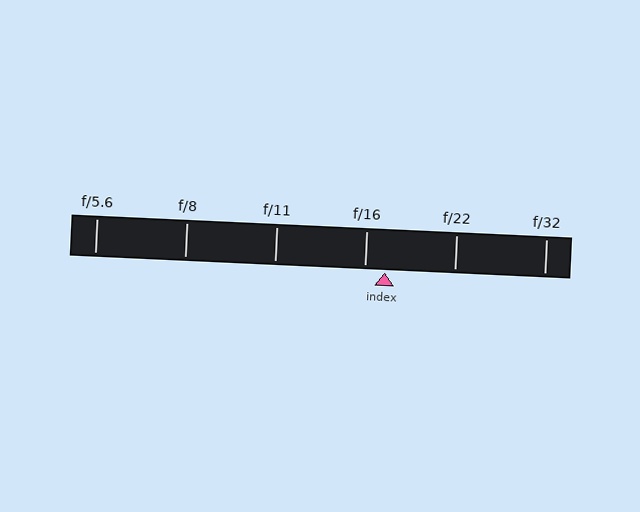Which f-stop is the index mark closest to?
The index mark is closest to f/16.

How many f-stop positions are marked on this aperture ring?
There are 6 f-stop positions marked.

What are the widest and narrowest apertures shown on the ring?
The widest aperture shown is f/5.6 and the narrowest is f/32.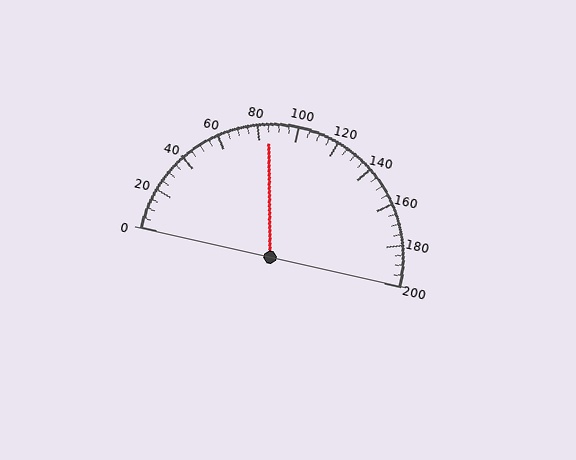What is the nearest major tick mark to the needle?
The nearest major tick mark is 80.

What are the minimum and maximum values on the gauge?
The gauge ranges from 0 to 200.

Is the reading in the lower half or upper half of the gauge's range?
The reading is in the lower half of the range (0 to 200).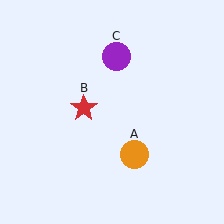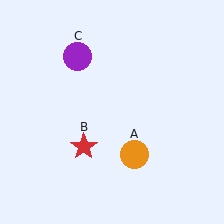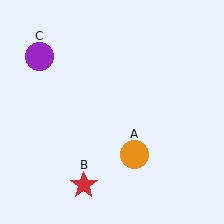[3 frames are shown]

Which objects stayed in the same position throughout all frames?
Orange circle (object A) remained stationary.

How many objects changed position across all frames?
2 objects changed position: red star (object B), purple circle (object C).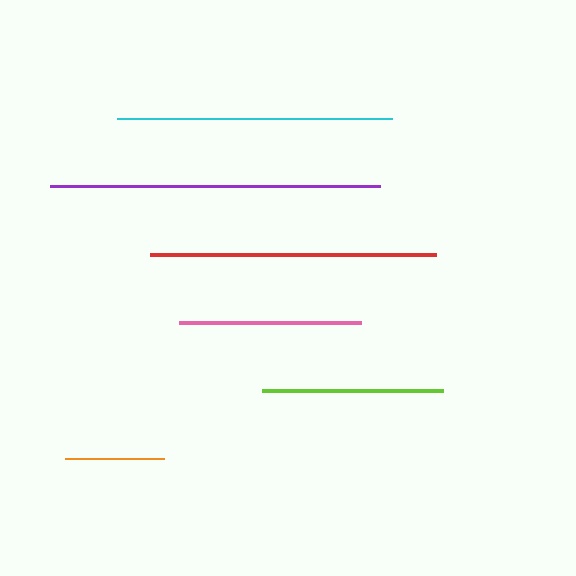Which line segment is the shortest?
The orange line is the shortest at approximately 99 pixels.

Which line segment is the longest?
The purple line is the longest at approximately 330 pixels.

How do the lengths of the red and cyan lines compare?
The red and cyan lines are approximately the same length.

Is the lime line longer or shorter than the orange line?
The lime line is longer than the orange line.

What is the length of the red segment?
The red segment is approximately 287 pixels long.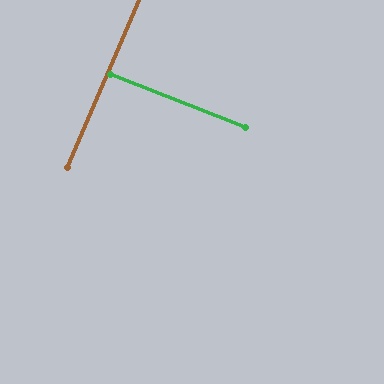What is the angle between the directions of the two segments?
Approximately 88 degrees.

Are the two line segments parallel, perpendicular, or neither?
Perpendicular — they meet at approximately 88°.